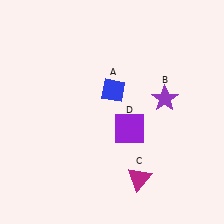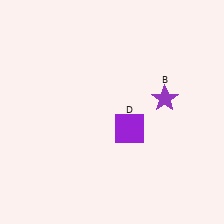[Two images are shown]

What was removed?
The magenta triangle (C), the blue diamond (A) were removed in Image 2.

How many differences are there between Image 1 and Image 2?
There are 2 differences between the two images.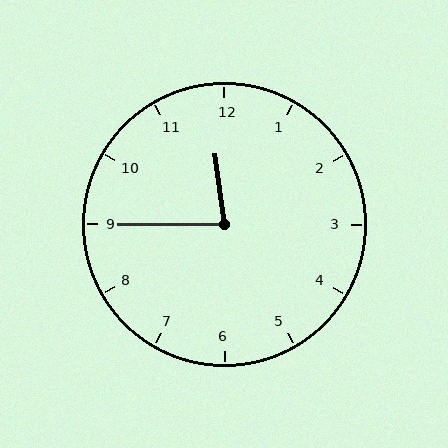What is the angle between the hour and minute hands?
Approximately 82 degrees.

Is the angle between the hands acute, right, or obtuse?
It is acute.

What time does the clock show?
11:45.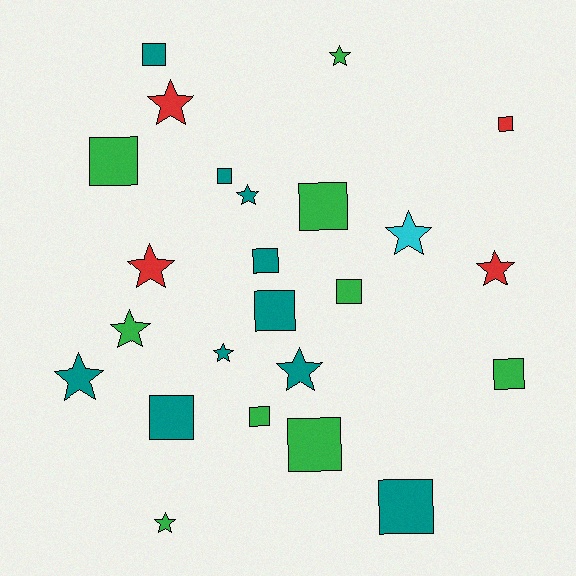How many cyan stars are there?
There is 1 cyan star.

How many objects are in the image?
There are 24 objects.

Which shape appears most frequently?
Square, with 13 objects.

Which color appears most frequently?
Teal, with 10 objects.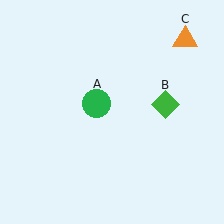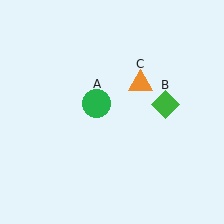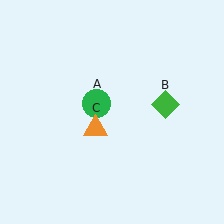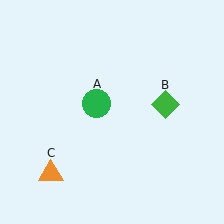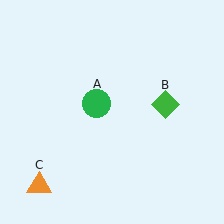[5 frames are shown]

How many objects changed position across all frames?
1 object changed position: orange triangle (object C).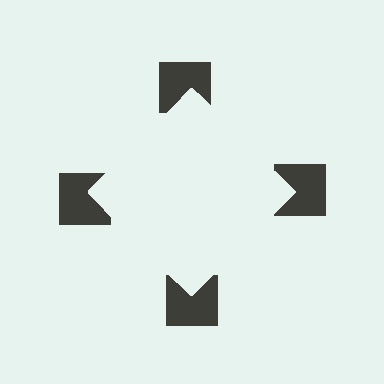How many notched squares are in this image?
There are 4 — one at each vertex of the illusory square.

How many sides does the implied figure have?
4 sides.